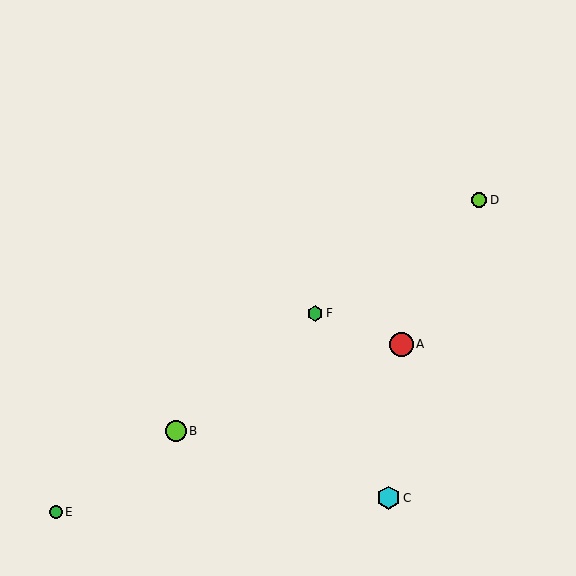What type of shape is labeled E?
Shape E is a green circle.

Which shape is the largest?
The red circle (labeled A) is the largest.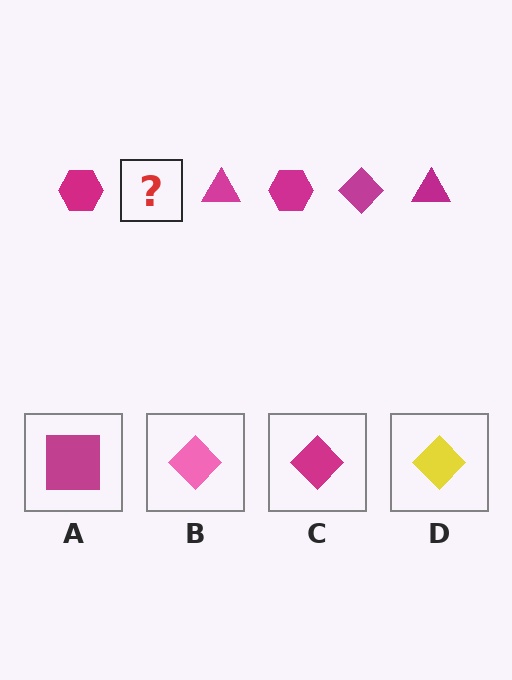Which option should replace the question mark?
Option C.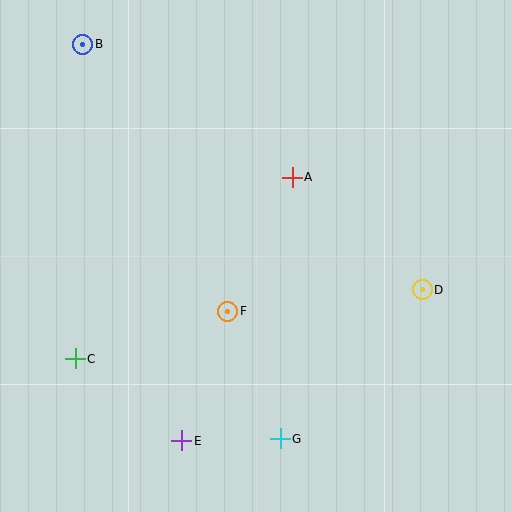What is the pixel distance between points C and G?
The distance between C and G is 220 pixels.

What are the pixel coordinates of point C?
Point C is at (75, 359).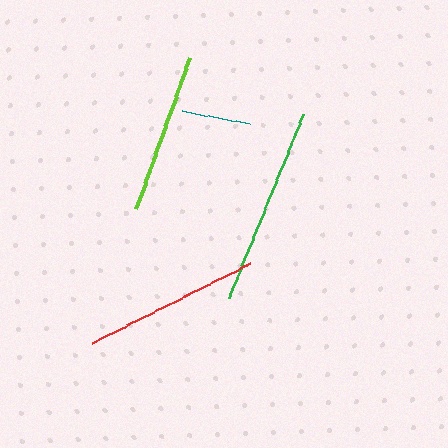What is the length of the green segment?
The green segment is approximately 199 pixels long.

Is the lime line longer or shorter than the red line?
The red line is longer than the lime line.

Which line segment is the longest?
The green line is the longest at approximately 199 pixels.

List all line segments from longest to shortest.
From longest to shortest: green, red, lime, teal.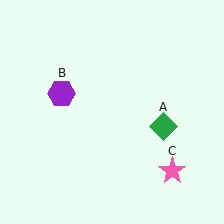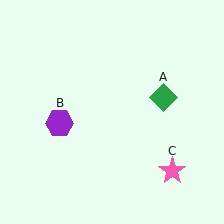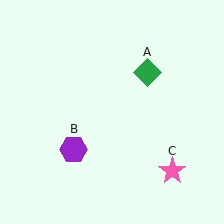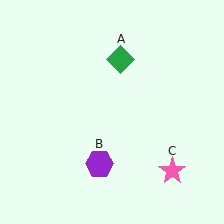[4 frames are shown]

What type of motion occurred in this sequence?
The green diamond (object A), purple hexagon (object B) rotated counterclockwise around the center of the scene.